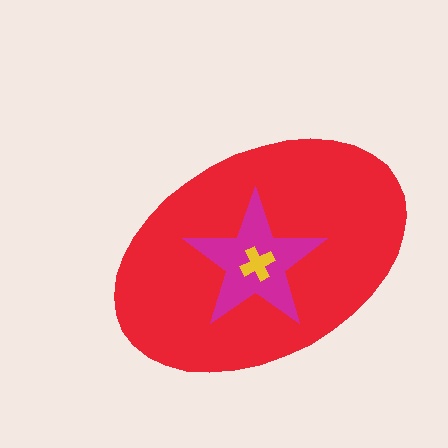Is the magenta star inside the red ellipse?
Yes.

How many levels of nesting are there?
3.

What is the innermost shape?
The yellow cross.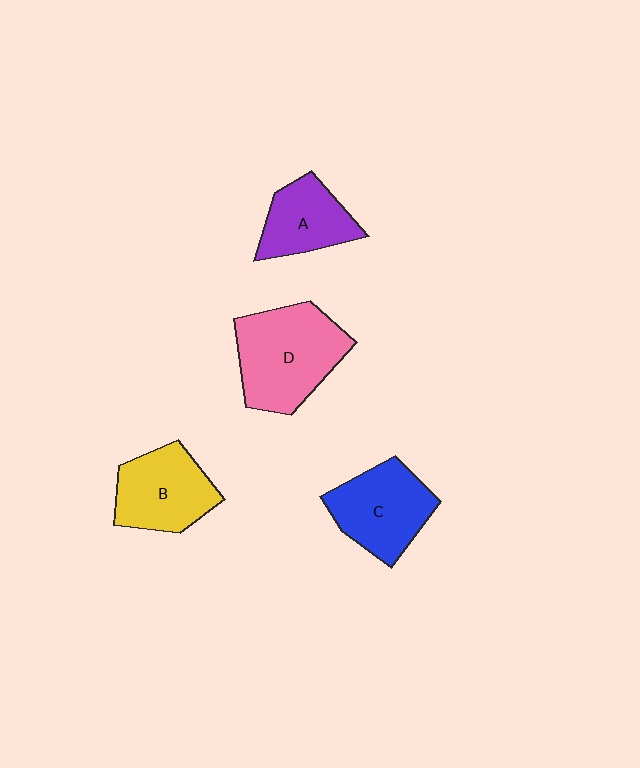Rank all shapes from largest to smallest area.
From largest to smallest: D (pink), C (blue), B (yellow), A (purple).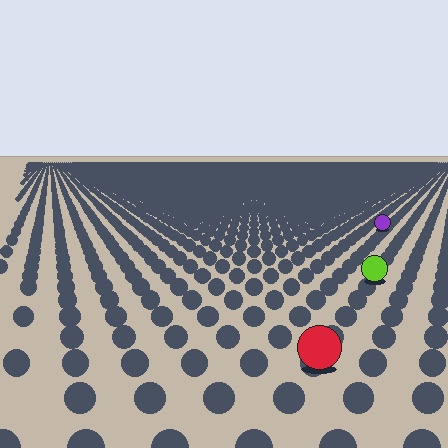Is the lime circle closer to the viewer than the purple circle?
Yes. The lime circle is closer — you can tell from the texture gradient: the ground texture is coarser near it.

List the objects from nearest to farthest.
From nearest to farthest: the red circle, the lime circle, the purple circle.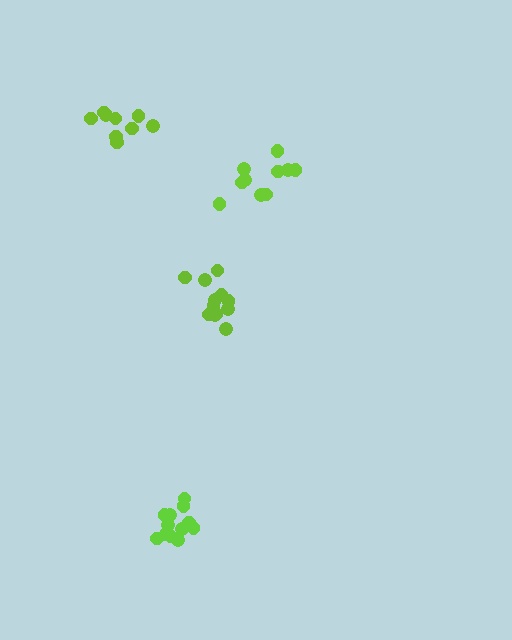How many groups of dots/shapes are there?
There are 4 groups.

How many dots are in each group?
Group 1: 12 dots, Group 2: 12 dots, Group 3: 10 dots, Group 4: 9 dots (43 total).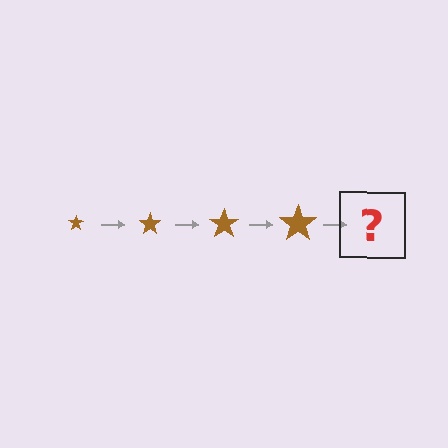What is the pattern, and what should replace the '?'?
The pattern is that the star gets progressively larger each step. The '?' should be a brown star, larger than the previous one.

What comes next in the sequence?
The next element should be a brown star, larger than the previous one.